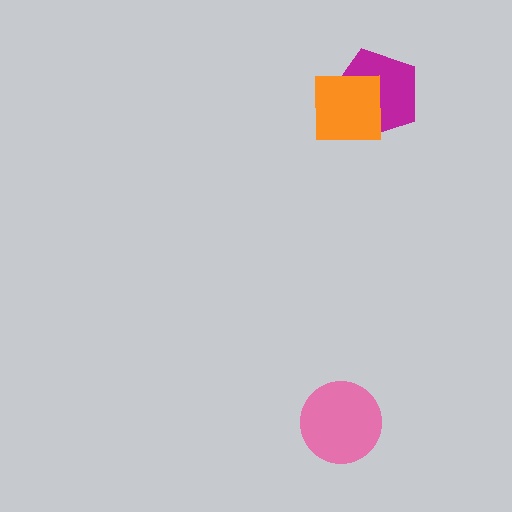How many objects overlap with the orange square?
1 object overlaps with the orange square.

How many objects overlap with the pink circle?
0 objects overlap with the pink circle.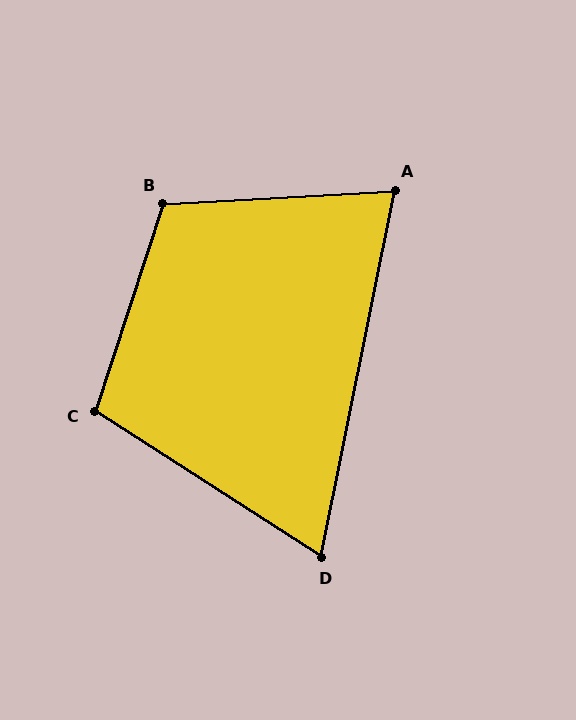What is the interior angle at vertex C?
Approximately 105 degrees (obtuse).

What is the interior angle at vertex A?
Approximately 75 degrees (acute).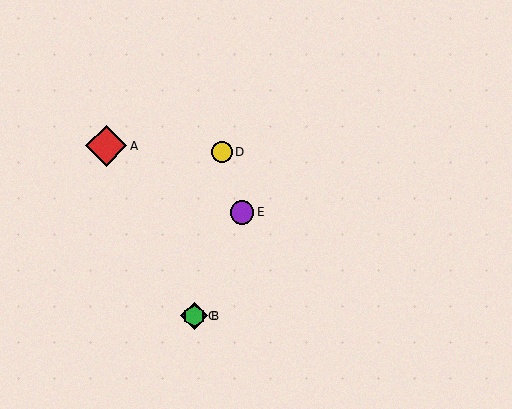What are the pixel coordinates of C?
Object C is at (194, 316).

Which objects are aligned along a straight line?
Objects B, C, E are aligned along a straight line.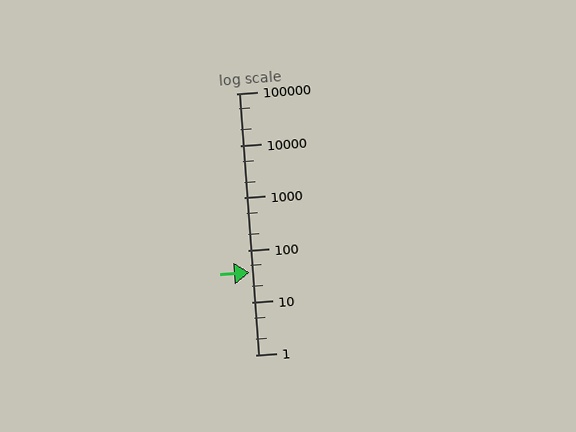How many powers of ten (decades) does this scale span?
The scale spans 5 decades, from 1 to 100000.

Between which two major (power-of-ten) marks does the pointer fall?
The pointer is between 10 and 100.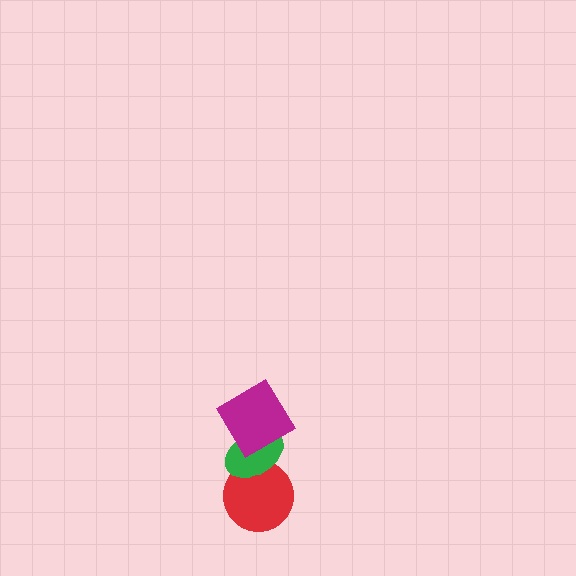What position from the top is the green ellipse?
The green ellipse is 2nd from the top.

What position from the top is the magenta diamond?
The magenta diamond is 1st from the top.